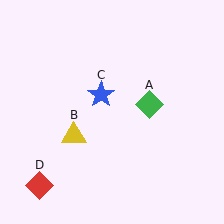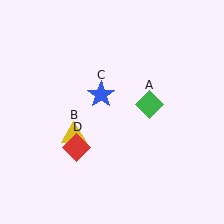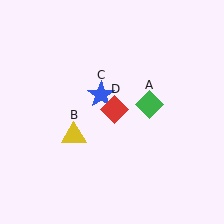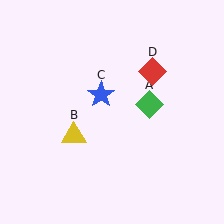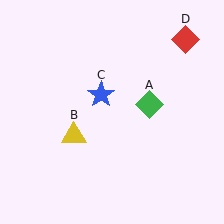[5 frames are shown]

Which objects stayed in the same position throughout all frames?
Green diamond (object A) and yellow triangle (object B) and blue star (object C) remained stationary.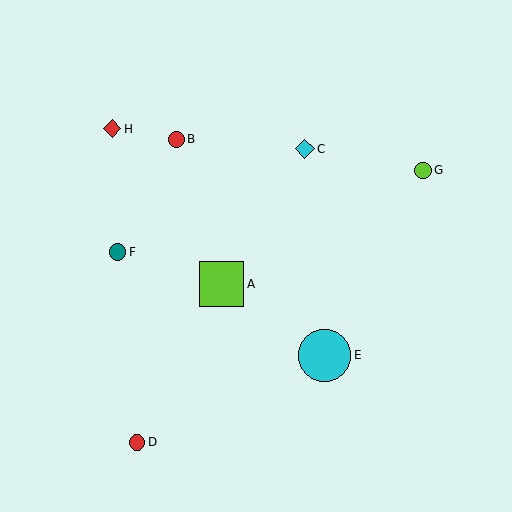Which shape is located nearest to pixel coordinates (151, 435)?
The red circle (labeled D) at (137, 442) is nearest to that location.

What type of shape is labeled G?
Shape G is a lime circle.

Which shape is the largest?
The cyan circle (labeled E) is the largest.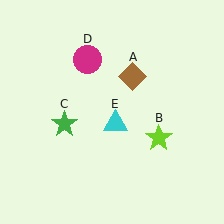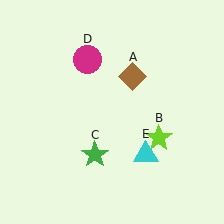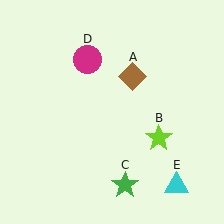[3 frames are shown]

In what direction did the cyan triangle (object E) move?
The cyan triangle (object E) moved down and to the right.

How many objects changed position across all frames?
2 objects changed position: green star (object C), cyan triangle (object E).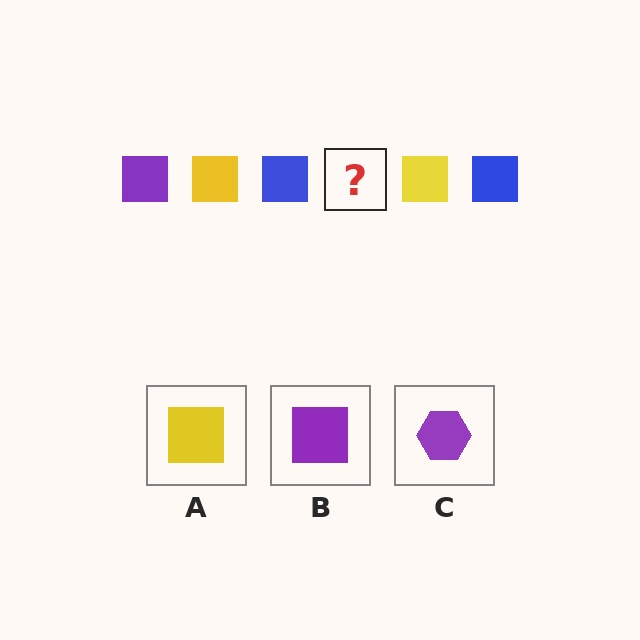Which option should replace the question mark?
Option B.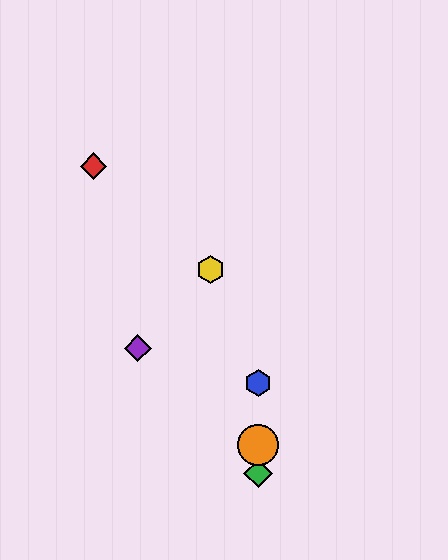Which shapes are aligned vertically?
The blue hexagon, the green diamond, the orange circle are aligned vertically.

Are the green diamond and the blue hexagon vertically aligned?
Yes, both are at x≈258.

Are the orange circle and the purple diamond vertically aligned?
No, the orange circle is at x≈258 and the purple diamond is at x≈138.